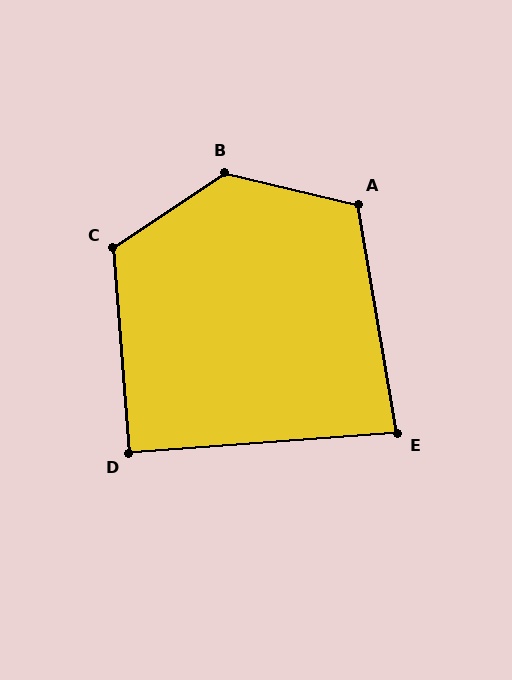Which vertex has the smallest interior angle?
E, at approximately 84 degrees.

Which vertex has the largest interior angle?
B, at approximately 133 degrees.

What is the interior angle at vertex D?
Approximately 90 degrees (approximately right).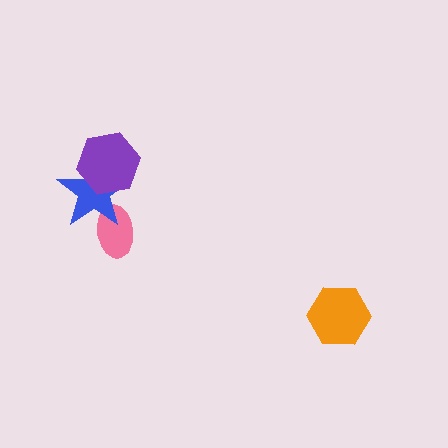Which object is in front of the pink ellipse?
The blue star is in front of the pink ellipse.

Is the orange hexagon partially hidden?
No, no other shape covers it.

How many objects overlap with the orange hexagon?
0 objects overlap with the orange hexagon.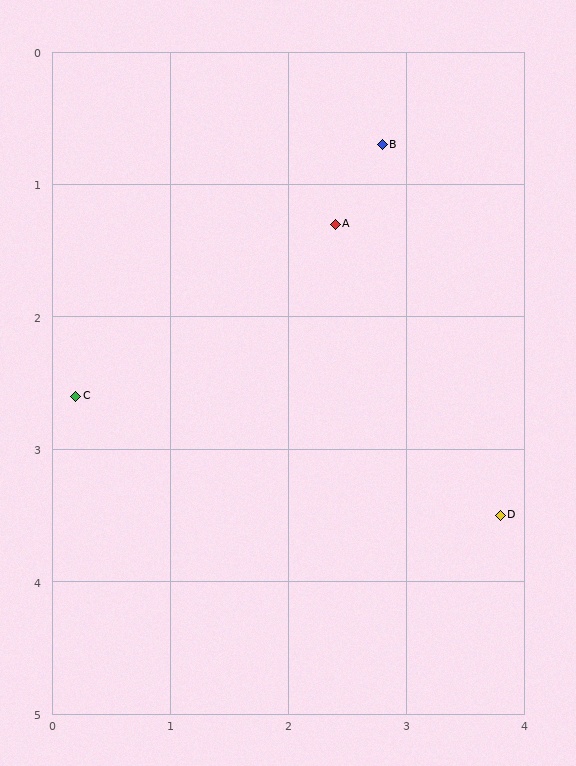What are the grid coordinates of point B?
Point B is at approximately (2.8, 0.7).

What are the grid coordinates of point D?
Point D is at approximately (3.8, 3.5).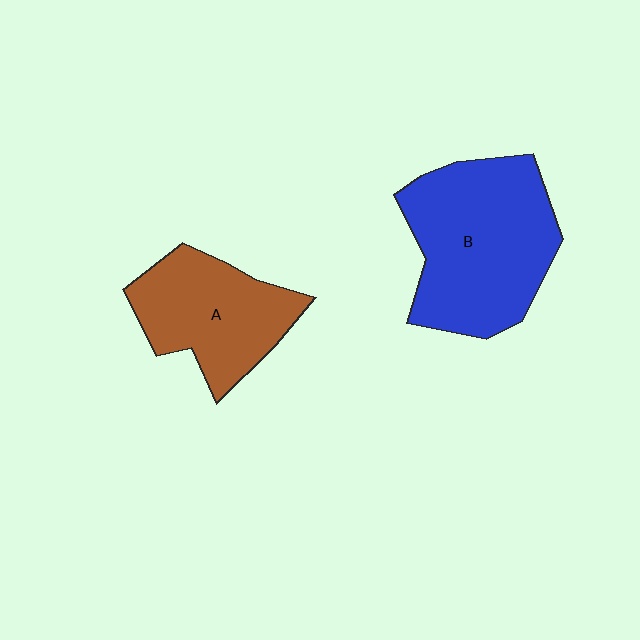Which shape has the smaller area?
Shape A (brown).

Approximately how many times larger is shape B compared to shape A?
Approximately 1.4 times.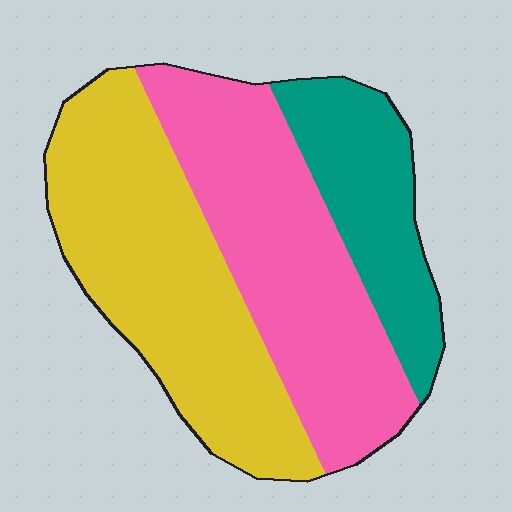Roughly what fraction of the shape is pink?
Pink takes up about three eighths (3/8) of the shape.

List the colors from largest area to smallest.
From largest to smallest: yellow, pink, teal.